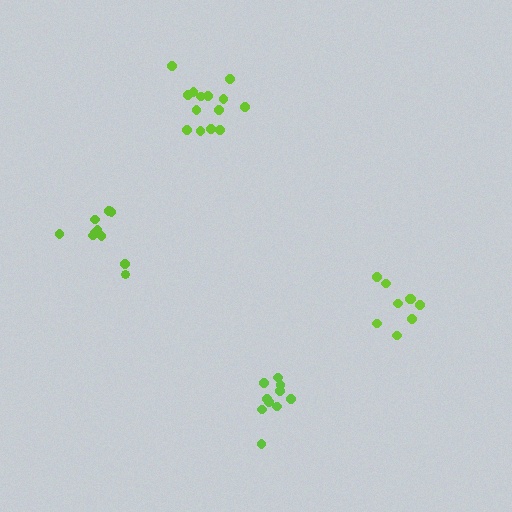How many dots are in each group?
Group 1: 9 dots, Group 2: 14 dots, Group 3: 10 dots, Group 4: 10 dots (43 total).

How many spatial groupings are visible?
There are 4 spatial groupings.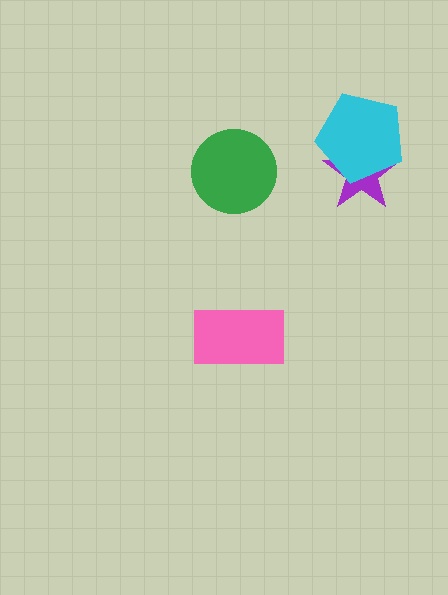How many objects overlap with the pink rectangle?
0 objects overlap with the pink rectangle.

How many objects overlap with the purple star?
1 object overlaps with the purple star.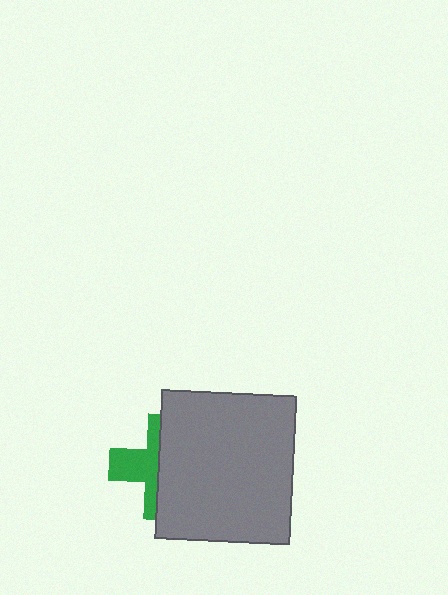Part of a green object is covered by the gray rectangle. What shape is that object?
It is a cross.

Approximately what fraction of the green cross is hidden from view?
Roughly 59% of the green cross is hidden behind the gray rectangle.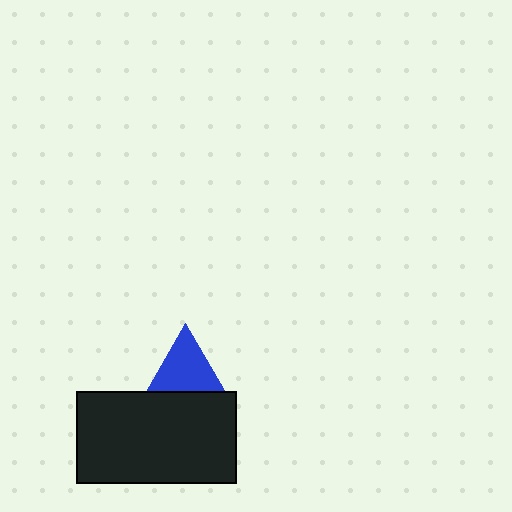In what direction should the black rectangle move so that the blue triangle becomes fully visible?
The black rectangle should move down. That is the shortest direction to clear the overlap and leave the blue triangle fully visible.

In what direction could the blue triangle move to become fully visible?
The blue triangle could move up. That would shift it out from behind the black rectangle entirely.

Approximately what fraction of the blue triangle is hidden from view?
Roughly 34% of the blue triangle is hidden behind the black rectangle.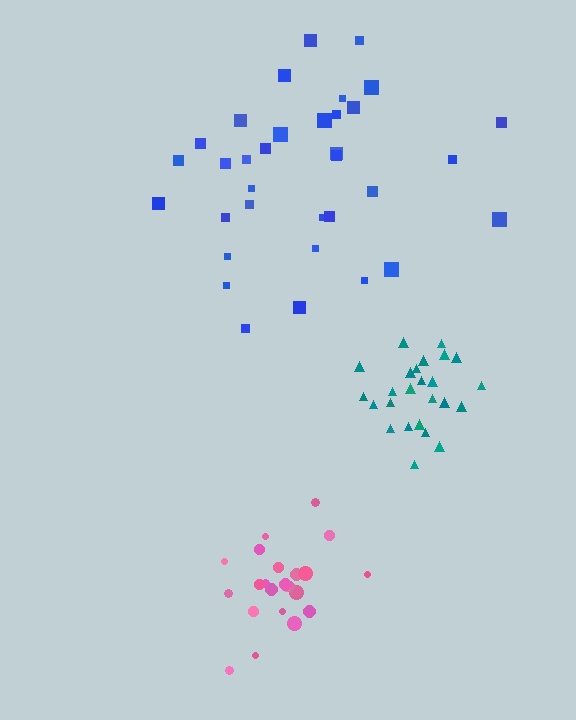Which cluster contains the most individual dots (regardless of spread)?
Blue (34).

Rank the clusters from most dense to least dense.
teal, pink, blue.